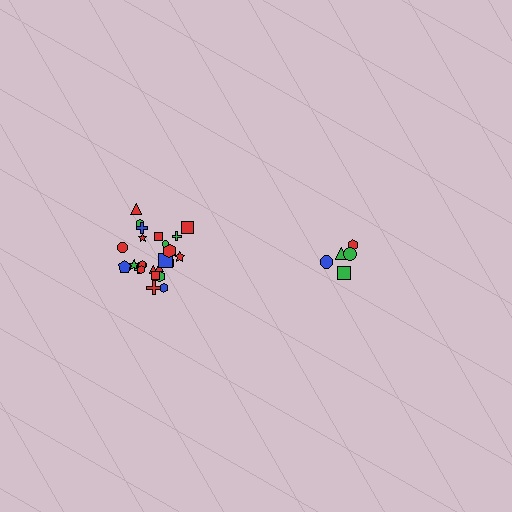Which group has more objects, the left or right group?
The left group.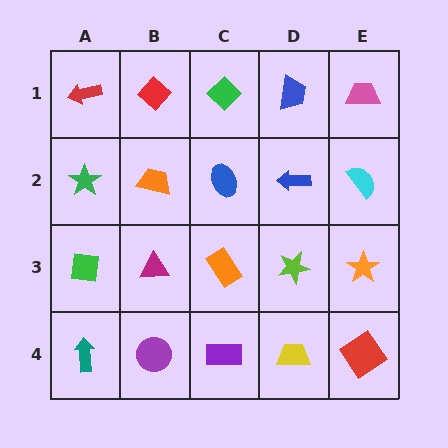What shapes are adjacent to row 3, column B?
An orange trapezoid (row 2, column B), a purple circle (row 4, column B), a green square (row 3, column A), an orange rectangle (row 3, column C).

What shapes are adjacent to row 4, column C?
An orange rectangle (row 3, column C), a purple circle (row 4, column B), a yellow trapezoid (row 4, column D).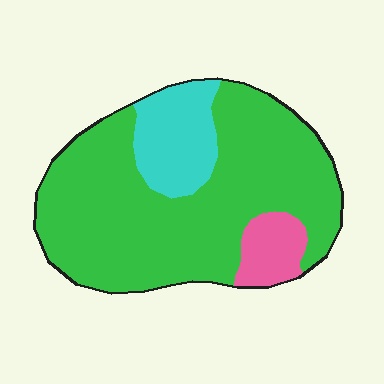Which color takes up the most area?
Green, at roughly 75%.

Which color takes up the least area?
Pink, at roughly 10%.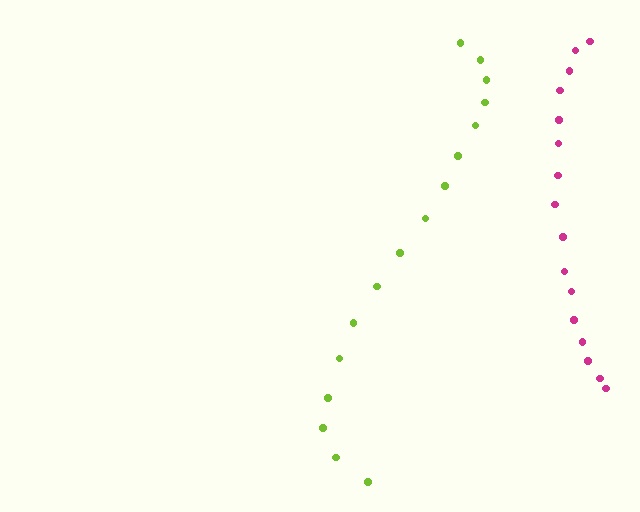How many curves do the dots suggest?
There are 2 distinct paths.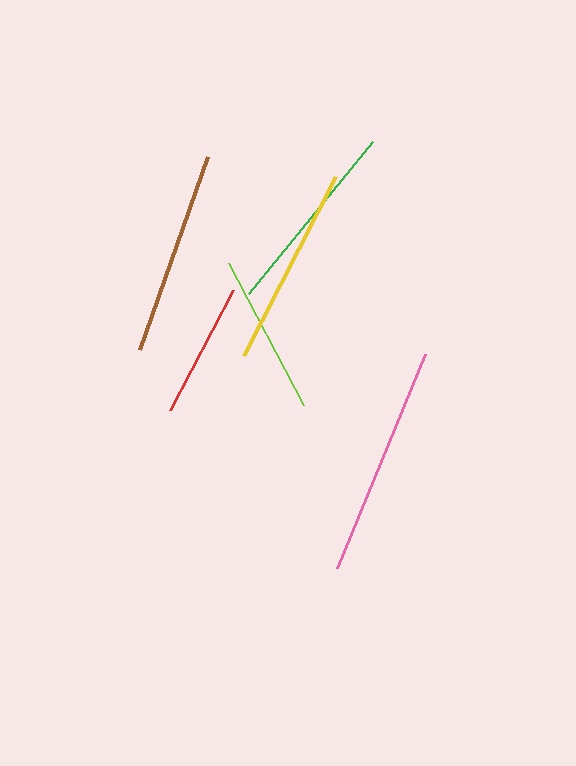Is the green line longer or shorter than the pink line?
The pink line is longer than the green line.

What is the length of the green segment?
The green segment is approximately 196 pixels long.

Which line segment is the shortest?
The red line is the shortest at approximately 135 pixels.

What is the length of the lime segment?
The lime segment is approximately 160 pixels long.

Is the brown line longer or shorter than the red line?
The brown line is longer than the red line.